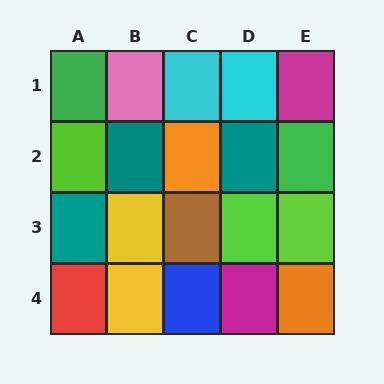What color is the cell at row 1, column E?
Magenta.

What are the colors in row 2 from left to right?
Lime, teal, orange, teal, green.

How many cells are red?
1 cell is red.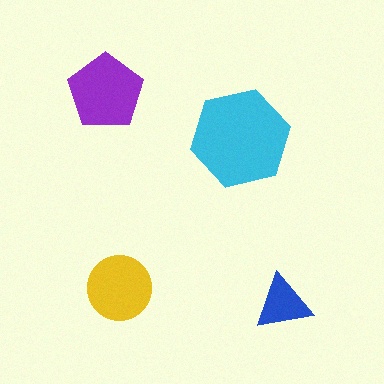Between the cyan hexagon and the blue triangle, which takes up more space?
The cyan hexagon.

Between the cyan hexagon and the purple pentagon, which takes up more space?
The cyan hexagon.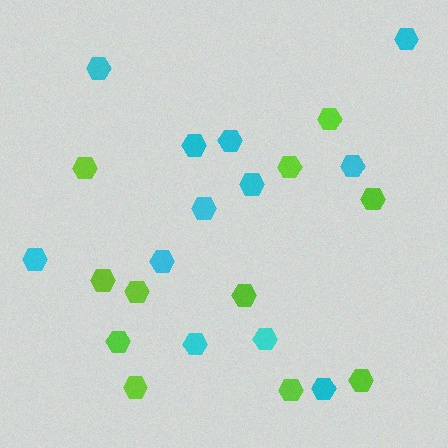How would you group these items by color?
There are 2 groups: one group of lime hexagons (11) and one group of cyan hexagons (12).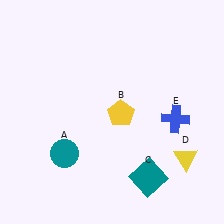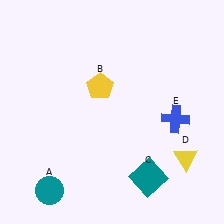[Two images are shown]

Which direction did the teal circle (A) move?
The teal circle (A) moved down.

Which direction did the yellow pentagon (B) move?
The yellow pentagon (B) moved up.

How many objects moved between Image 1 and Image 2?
2 objects moved between the two images.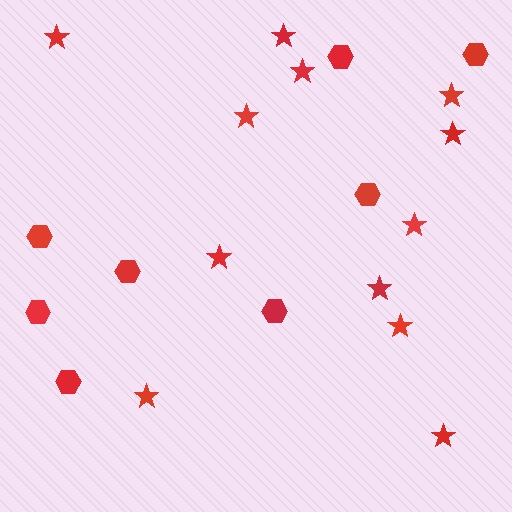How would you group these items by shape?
There are 2 groups: one group of hexagons (8) and one group of stars (12).